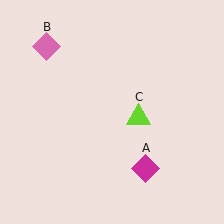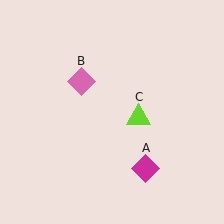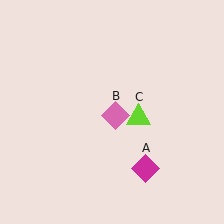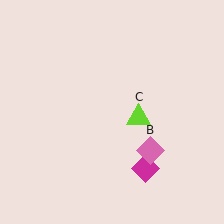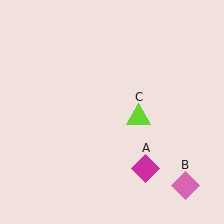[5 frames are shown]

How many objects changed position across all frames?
1 object changed position: pink diamond (object B).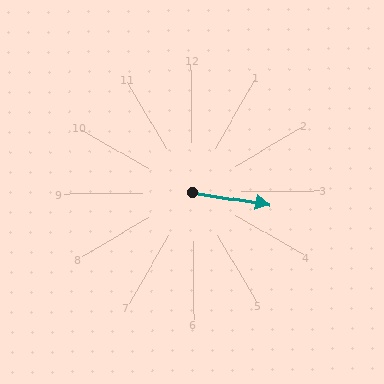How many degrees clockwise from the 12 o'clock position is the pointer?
Approximately 100 degrees.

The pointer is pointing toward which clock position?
Roughly 3 o'clock.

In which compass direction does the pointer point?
East.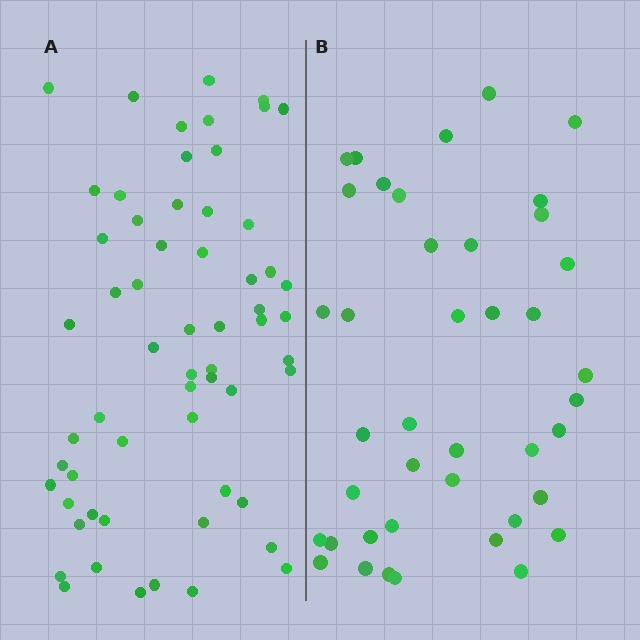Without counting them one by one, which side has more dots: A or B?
Region A (the left region) has more dots.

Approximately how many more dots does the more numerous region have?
Region A has approximately 20 more dots than region B.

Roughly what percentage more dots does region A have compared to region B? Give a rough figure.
About 45% more.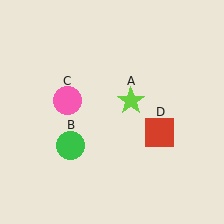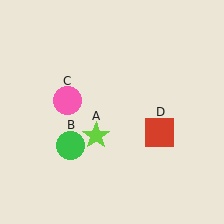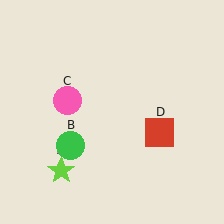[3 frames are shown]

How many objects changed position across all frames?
1 object changed position: lime star (object A).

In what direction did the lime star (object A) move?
The lime star (object A) moved down and to the left.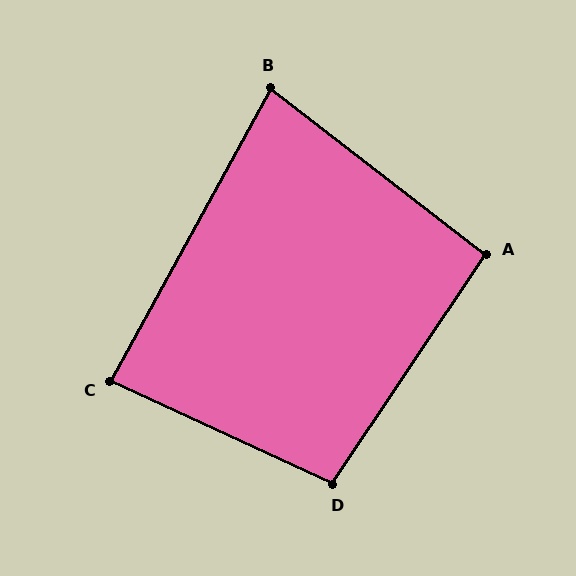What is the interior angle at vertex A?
Approximately 94 degrees (approximately right).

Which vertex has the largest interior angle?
D, at approximately 99 degrees.